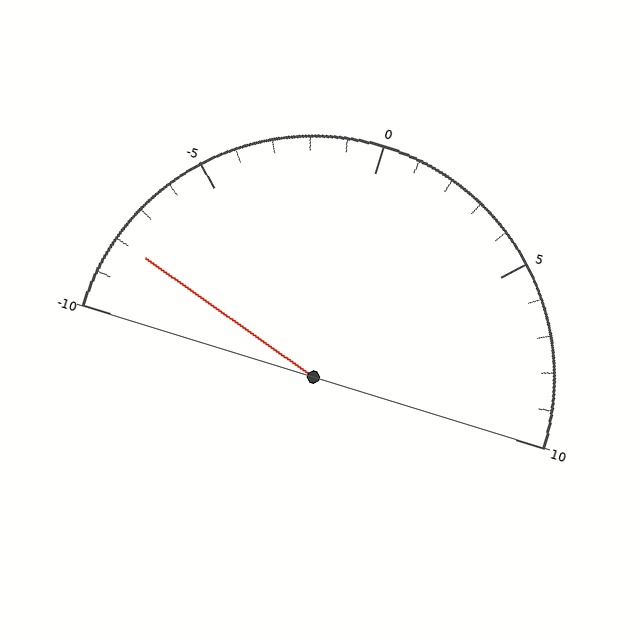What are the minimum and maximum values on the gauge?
The gauge ranges from -10 to 10.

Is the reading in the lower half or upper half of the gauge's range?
The reading is in the lower half of the range (-10 to 10).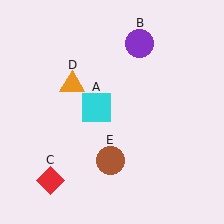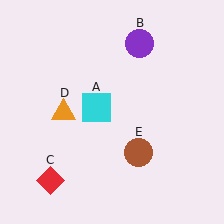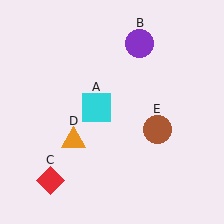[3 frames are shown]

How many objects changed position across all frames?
2 objects changed position: orange triangle (object D), brown circle (object E).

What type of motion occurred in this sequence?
The orange triangle (object D), brown circle (object E) rotated counterclockwise around the center of the scene.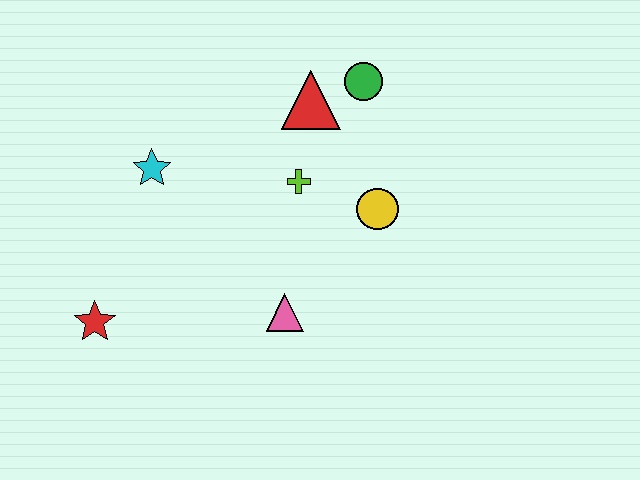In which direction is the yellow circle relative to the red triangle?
The yellow circle is below the red triangle.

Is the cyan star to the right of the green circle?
No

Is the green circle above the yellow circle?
Yes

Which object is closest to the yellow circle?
The lime cross is closest to the yellow circle.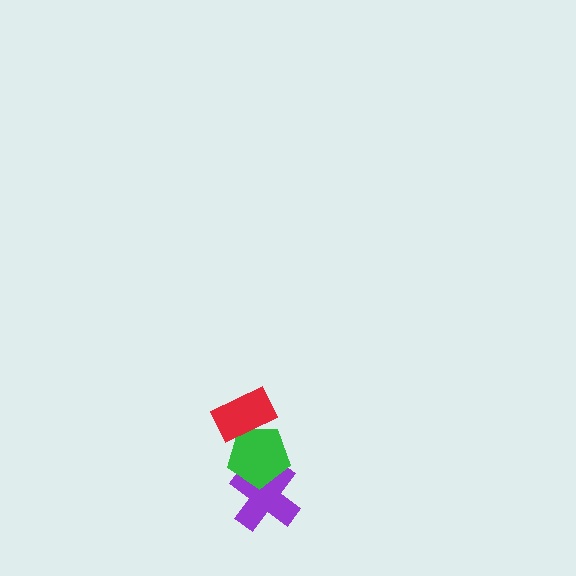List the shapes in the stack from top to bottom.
From top to bottom: the red rectangle, the green pentagon, the purple cross.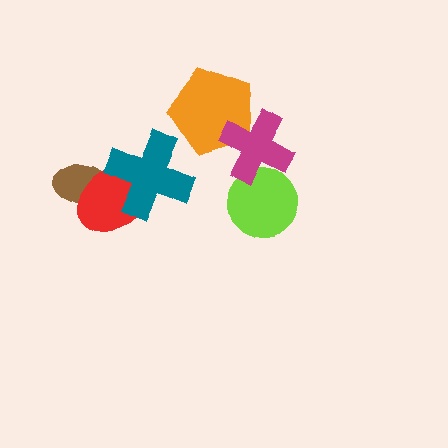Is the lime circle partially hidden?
Yes, it is partially covered by another shape.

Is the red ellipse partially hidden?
Yes, it is partially covered by another shape.